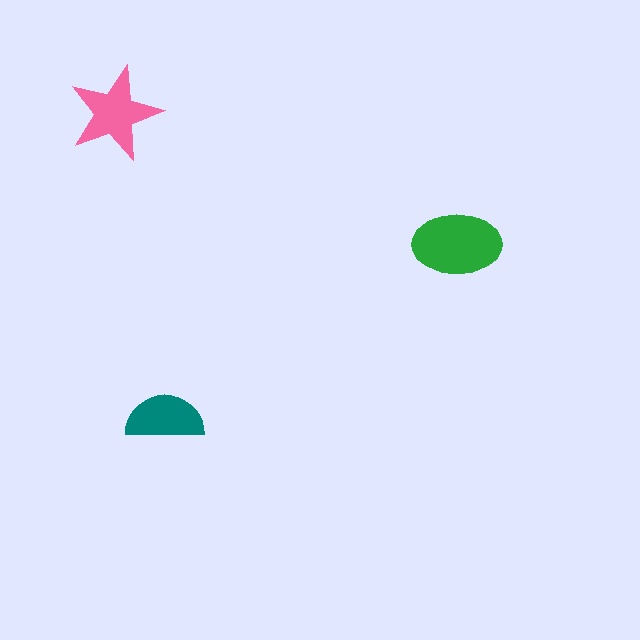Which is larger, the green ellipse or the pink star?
The green ellipse.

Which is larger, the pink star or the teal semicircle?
The pink star.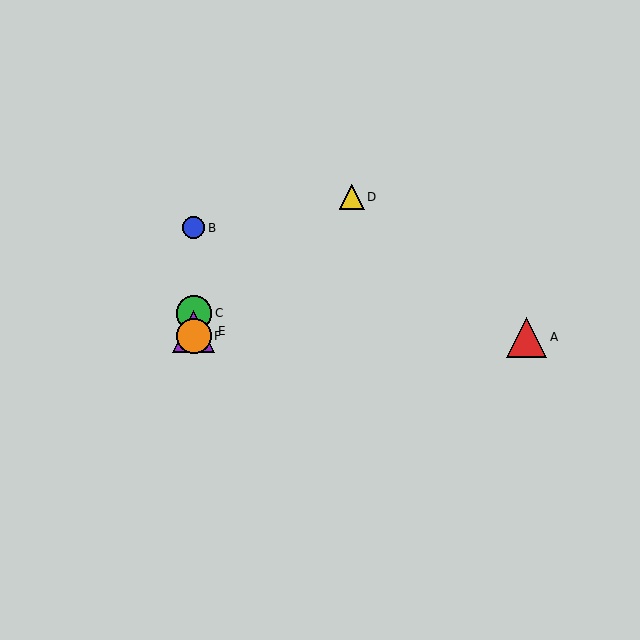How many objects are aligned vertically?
4 objects (B, C, E, F) are aligned vertically.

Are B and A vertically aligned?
No, B is at x≈194 and A is at x≈527.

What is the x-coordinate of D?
Object D is at x≈352.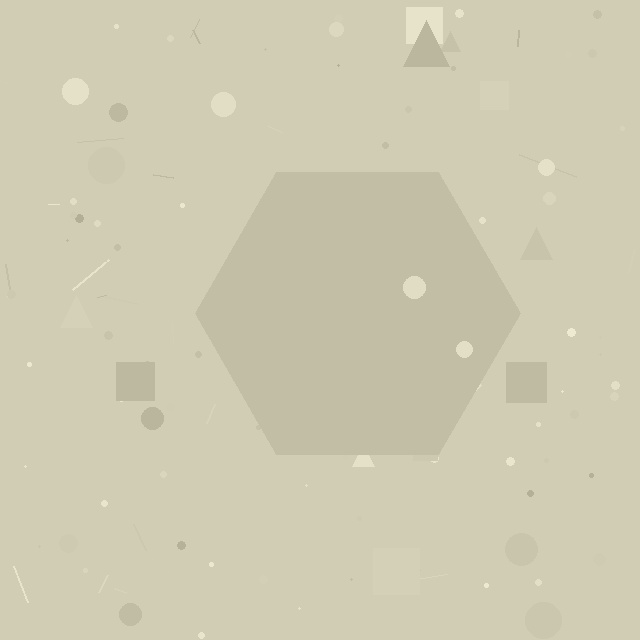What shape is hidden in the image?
A hexagon is hidden in the image.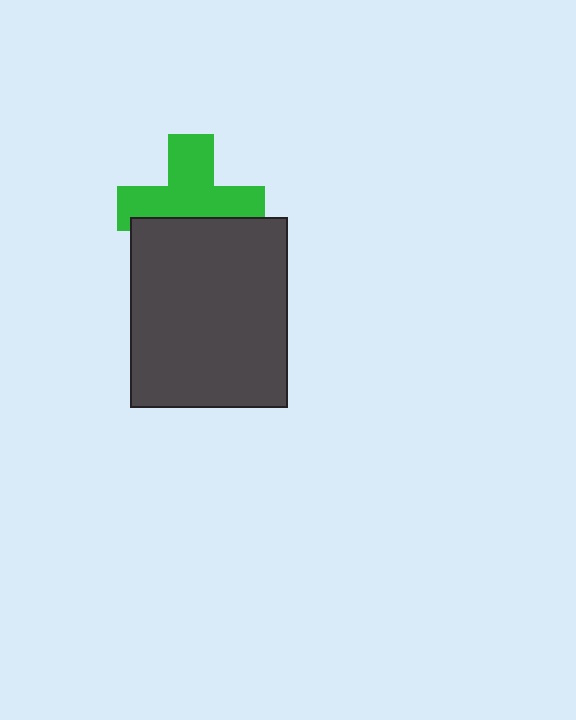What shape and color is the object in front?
The object in front is a dark gray rectangle.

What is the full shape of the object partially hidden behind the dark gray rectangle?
The partially hidden object is a green cross.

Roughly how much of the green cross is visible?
About half of it is visible (roughly 63%).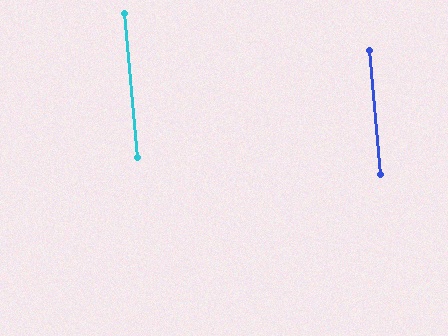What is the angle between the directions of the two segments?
Approximately 0 degrees.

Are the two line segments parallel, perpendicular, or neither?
Parallel — their directions differ by only 0.1°.